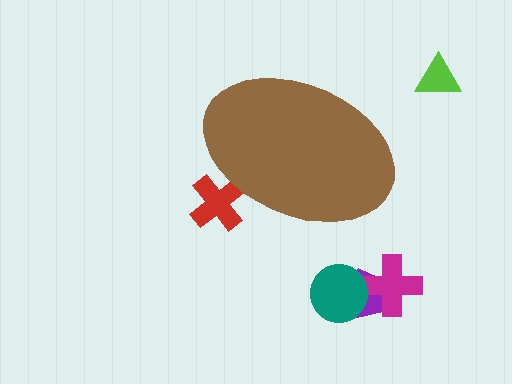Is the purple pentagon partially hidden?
No, the purple pentagon is fully visible.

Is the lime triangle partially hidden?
No, the lime triangle is fully visible.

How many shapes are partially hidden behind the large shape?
1 shape is partially hidden.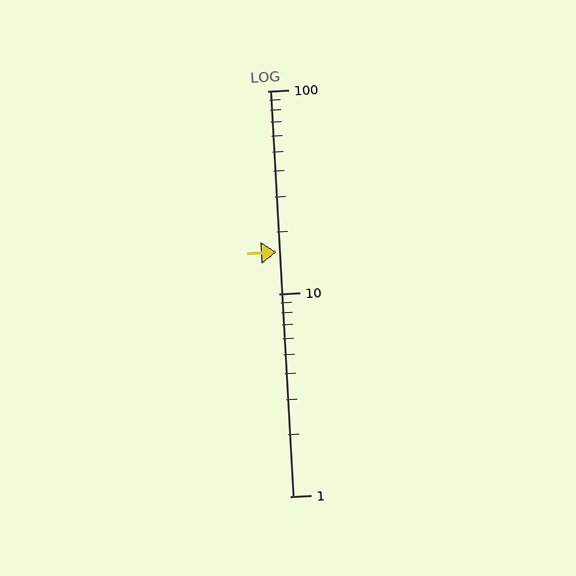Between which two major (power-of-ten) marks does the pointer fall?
The pointer is between 10 and 100.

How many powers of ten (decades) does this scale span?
The scale spans 2 decades, from 1 to 100.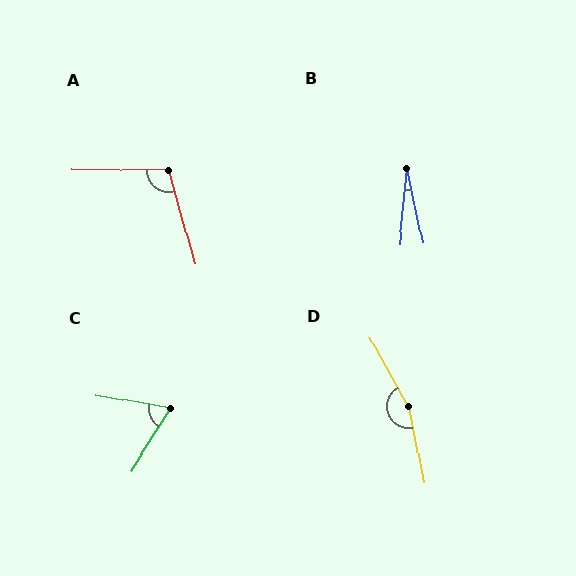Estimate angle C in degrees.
Approximately 68 degrees.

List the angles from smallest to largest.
B (18°), C (68°), A (106°), D (162°).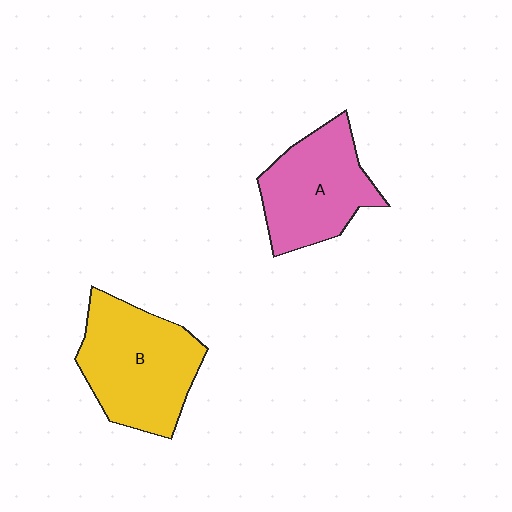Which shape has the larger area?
Shape B (yellow).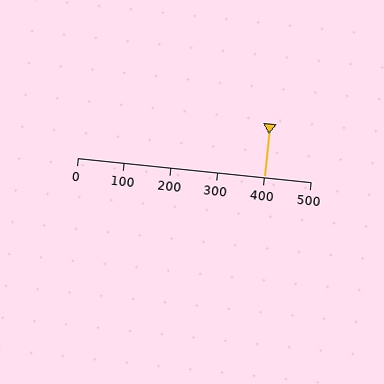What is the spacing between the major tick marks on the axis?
The major ticks are spaced 100 apart.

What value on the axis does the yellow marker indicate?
The marker indicates approximately 400.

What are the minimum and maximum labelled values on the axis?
The axis runs from 0 to 500.